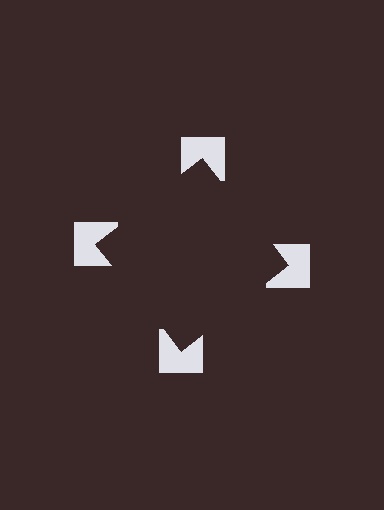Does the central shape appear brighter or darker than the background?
It typically appears slightly darker than the background, even though no actual brightness change is drawn.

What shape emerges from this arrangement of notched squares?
An illusory square — its edges are inferred from the aligned wedge cuts in the notched squares, not physically drawn.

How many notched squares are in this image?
There are 4 — one at each vertex of the illusory square.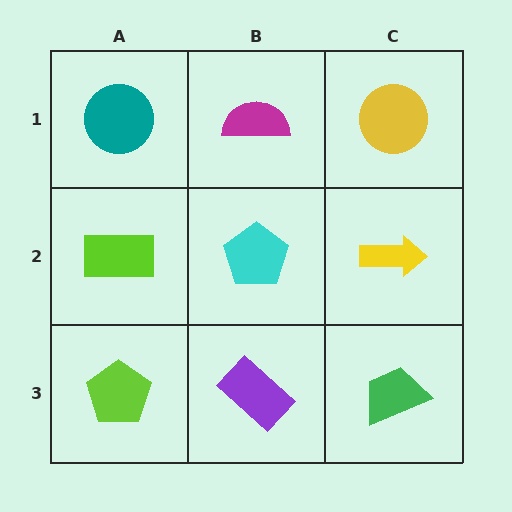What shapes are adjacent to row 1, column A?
A lime rectangle (row 2, column A), a magenta semicircle (row 1, column B).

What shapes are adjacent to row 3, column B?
A cyan pentagon (row 2, column B), a lime pentagon (row 3, column A), a green trapezoid (row 3, column C).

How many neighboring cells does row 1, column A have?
2.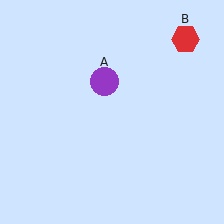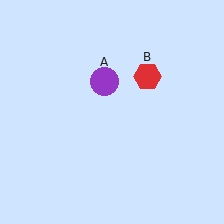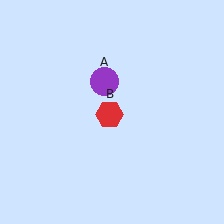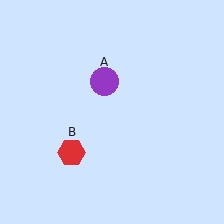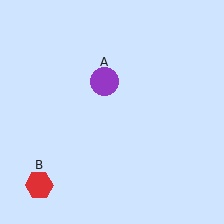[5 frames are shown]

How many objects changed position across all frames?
1 object changed position: red hexagon (object B).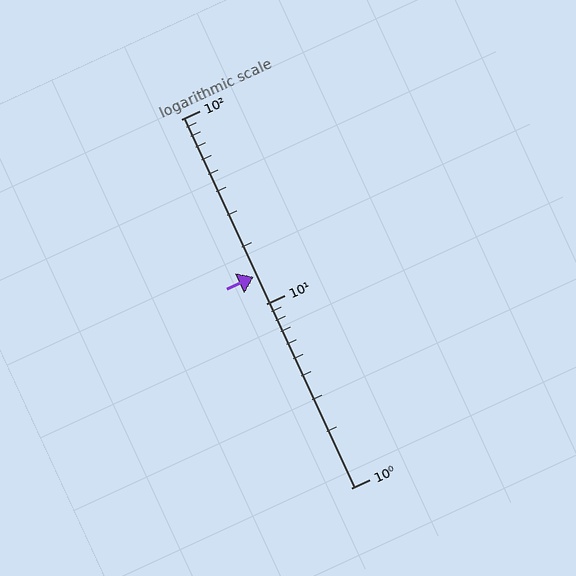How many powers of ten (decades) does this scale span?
The scale spans 2 decades, from 1 to 100.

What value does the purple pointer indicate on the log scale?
The pointer indicates approximately 14.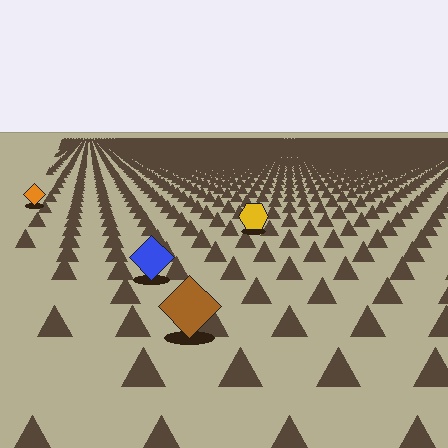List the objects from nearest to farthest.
From nearest to farthest: the brown diamond, the blue diamond, the yellow hexagon, the orange diamond.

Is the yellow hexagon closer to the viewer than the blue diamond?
No. The blue diamond is closer — you can tell from the texture gradient: the ground texture is coarser near it.